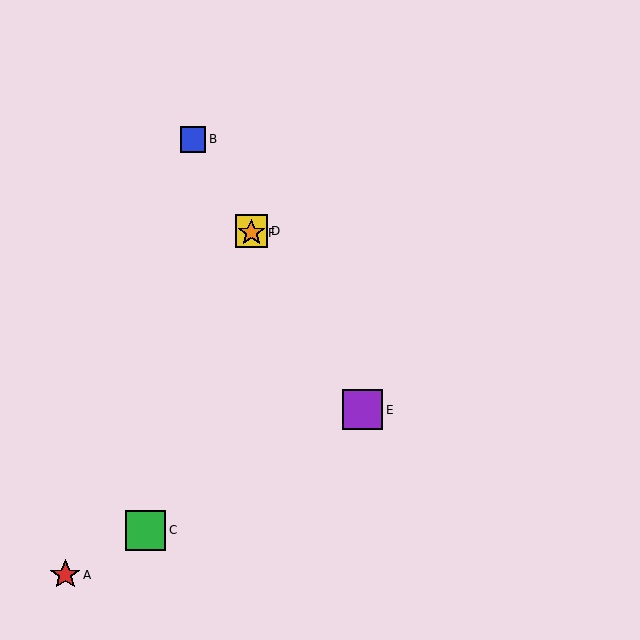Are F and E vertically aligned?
No, F is at x≈251 and E is at x≈363.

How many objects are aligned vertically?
2 objects (D, F) are aligned vertically.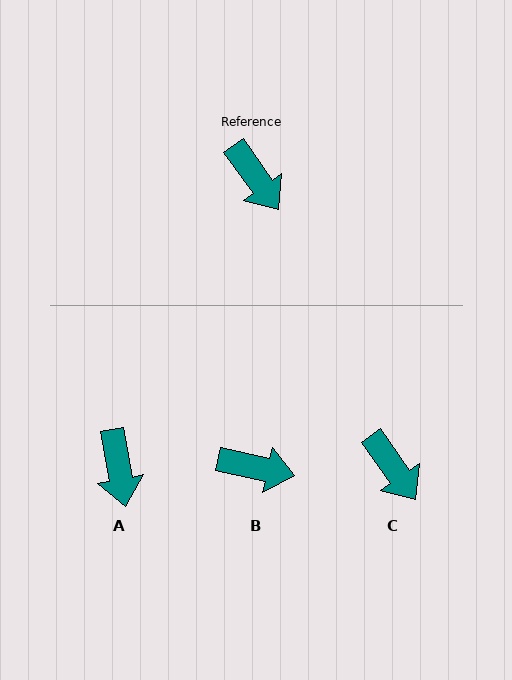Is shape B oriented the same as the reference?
No, it is off by about 43 degrees.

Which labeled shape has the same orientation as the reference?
C.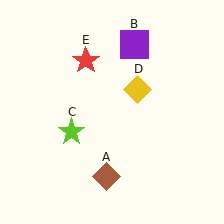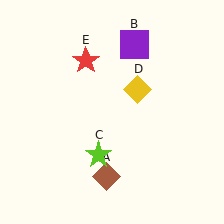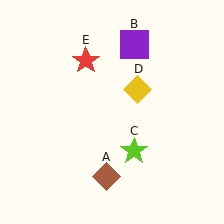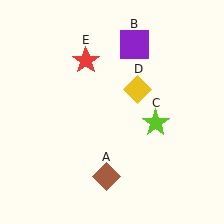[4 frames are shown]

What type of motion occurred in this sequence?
The lime star (object C) rotated counterclockwise around the center of the scene.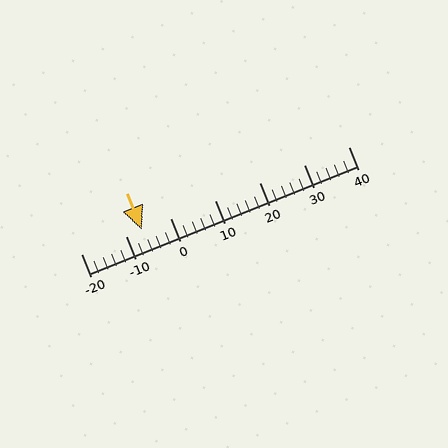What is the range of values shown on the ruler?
The ruler shows values from -20 to 40.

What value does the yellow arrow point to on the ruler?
The yellow arrow points to approximately -6.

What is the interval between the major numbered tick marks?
The major tick marks are spaced 10 units apart.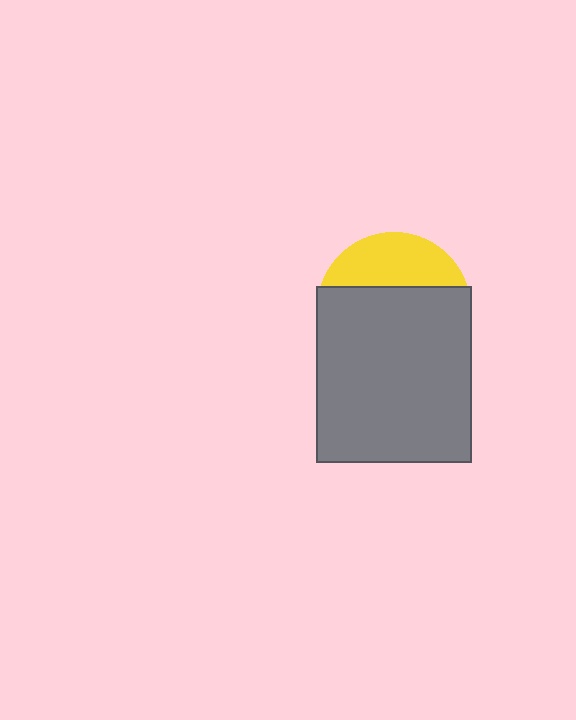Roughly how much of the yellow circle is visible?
A small part of it is visible (roughly 31%).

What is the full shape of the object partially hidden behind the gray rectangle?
The partially hidden object is a yellow circle.